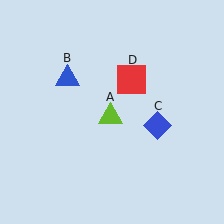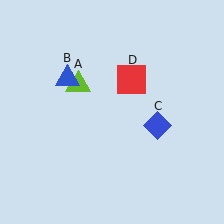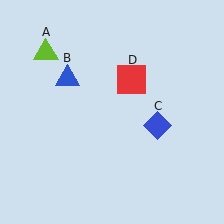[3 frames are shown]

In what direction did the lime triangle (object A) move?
The lime triangle (object A) moved up and to the left.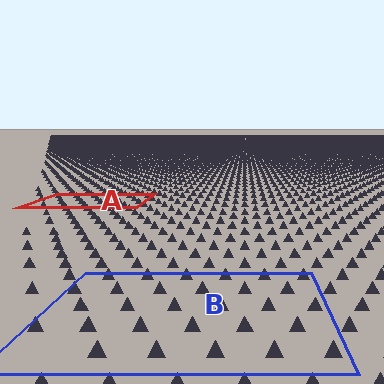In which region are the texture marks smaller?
The texture marks are smaller in region A, because it is farther away.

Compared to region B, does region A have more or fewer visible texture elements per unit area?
Region A has more texture elements per unit area — they are packed more densely because it is farther away.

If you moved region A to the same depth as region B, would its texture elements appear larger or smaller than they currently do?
They would appear larger. At a closer depth, the same texture elements are projected at a bigger on-screen size.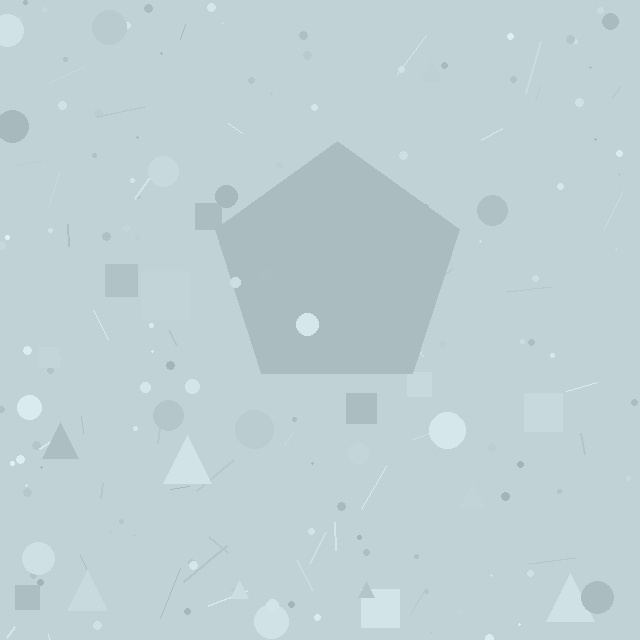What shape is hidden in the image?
A pentagon is hidden in the image.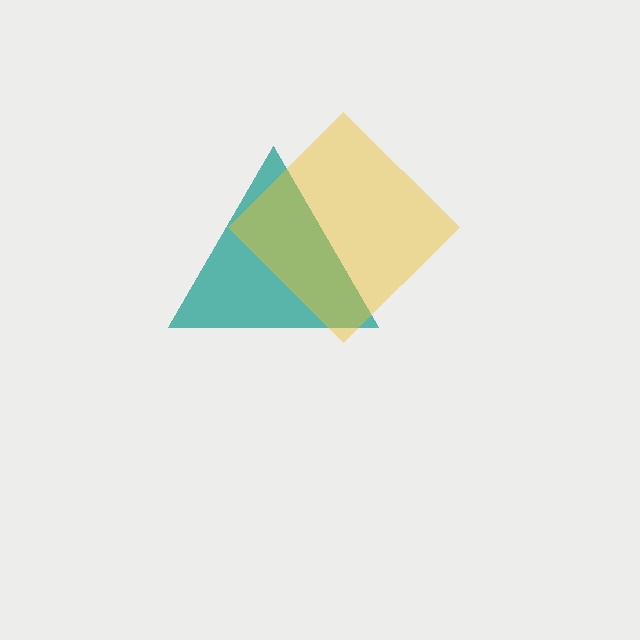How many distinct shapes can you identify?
There are 2 distinct shapes: a teal triangle, a yellow diamond.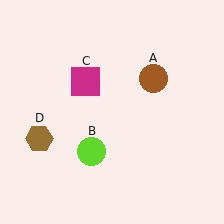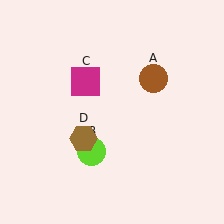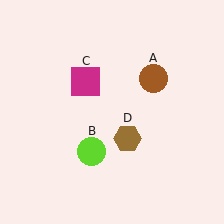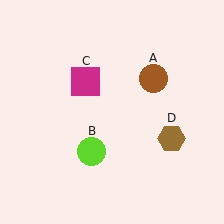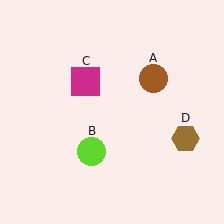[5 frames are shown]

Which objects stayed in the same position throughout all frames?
Brown circle (object A) and lime circle (object B) and magenta square (object C) remained stationary.